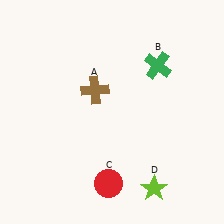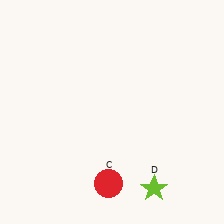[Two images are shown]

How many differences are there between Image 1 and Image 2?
There are 2 differences between the two images.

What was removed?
The green cross (B), the brown cross (A) were removed in Image 2.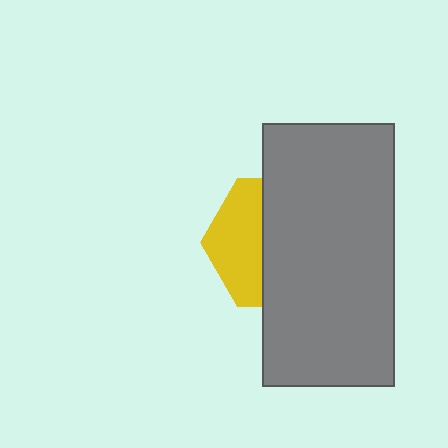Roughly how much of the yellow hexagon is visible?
A small part of it is visible (roughly 38%).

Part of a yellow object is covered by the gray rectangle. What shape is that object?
It is a hexagon.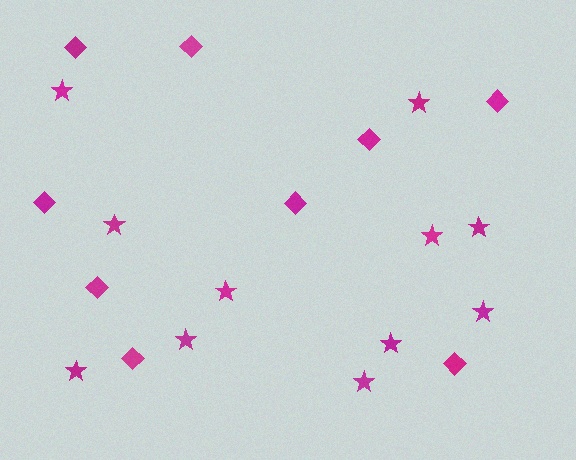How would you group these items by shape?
There are 2 groups: one group of diamonds (9) and one group of stars (11).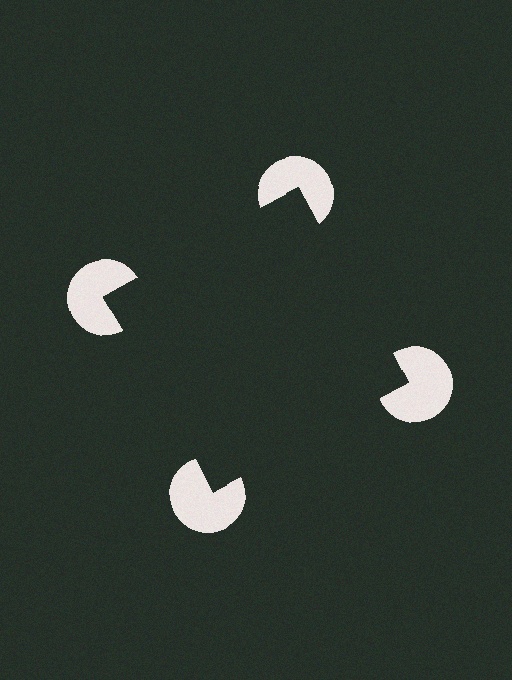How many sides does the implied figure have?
4 sides.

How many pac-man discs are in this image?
There are 4 — one at each vertex of the illusory square.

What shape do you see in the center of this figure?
An illusory square — its edges are inferred from the aligned wedge cuts in the pac-man discs, not physically drawn.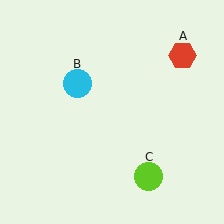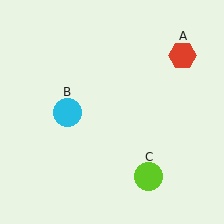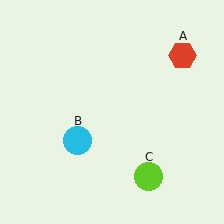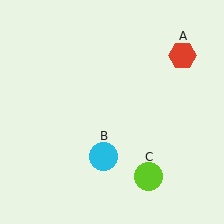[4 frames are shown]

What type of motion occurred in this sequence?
The cyan circle (object B) rotated counterclockwise around the center of the scene.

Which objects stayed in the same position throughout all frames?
Red hexagon (object A) and lime circle (object C) remained stationary.